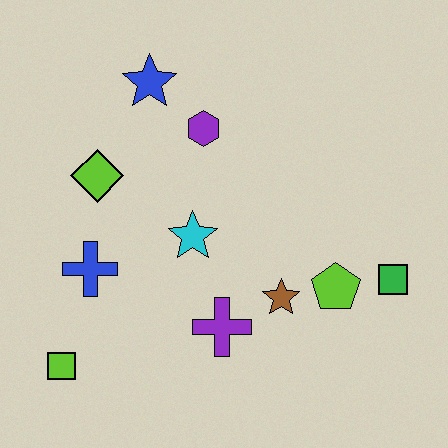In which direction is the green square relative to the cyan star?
The green square is to the right of the cyan star.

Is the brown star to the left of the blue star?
No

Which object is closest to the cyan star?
The purple cross is closest to the cyan star.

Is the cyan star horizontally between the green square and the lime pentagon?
No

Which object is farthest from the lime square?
The green square is farthest from the lime square.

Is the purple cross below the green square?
Yes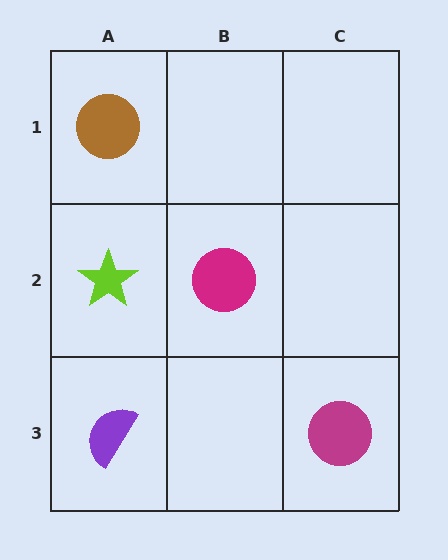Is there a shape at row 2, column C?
No, that cell is empty.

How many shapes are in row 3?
2 shapes.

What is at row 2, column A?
A lime star.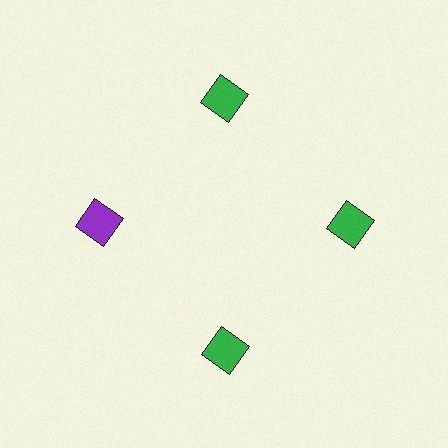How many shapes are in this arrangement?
There are 4 shapes arranged in a ring pattern.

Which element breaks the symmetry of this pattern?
The purple diamond at roughly the 9 o'clock position breaks the symmetry. All other shapes are green diamonds.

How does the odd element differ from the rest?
It has a different color: purple instead of green.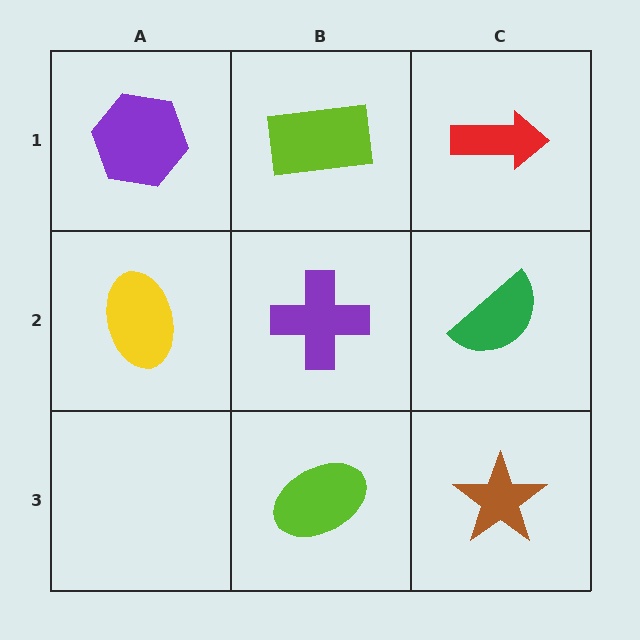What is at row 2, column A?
A yellow ellipse.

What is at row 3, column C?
A brown star.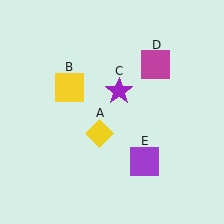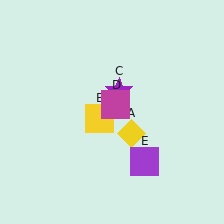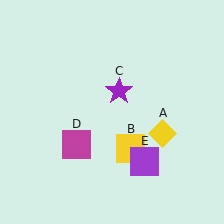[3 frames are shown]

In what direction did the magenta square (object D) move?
The magenta square (object D) moved down and to the left.